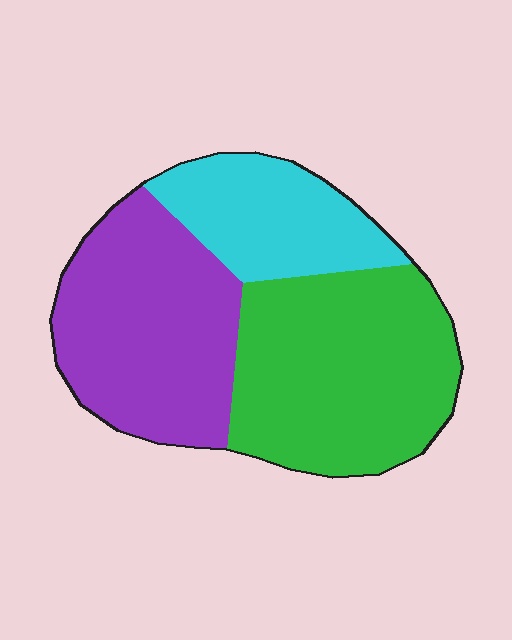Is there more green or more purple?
Green.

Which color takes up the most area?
Green, at roughly 40%.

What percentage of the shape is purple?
Purple takes up between a third and a half of the shape.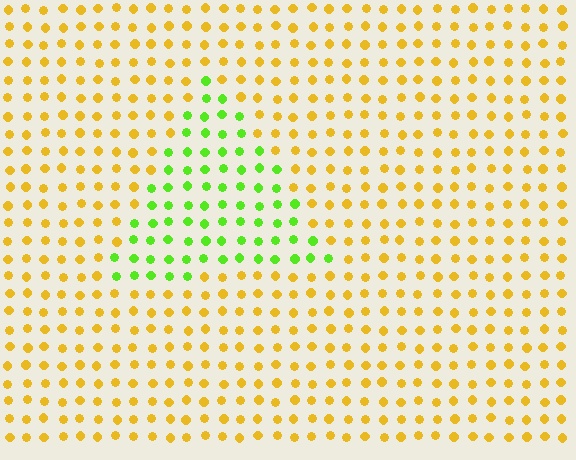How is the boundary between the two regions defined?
The boundary is defined purely by a slight shift in hue (about 58 degrees). Spacing, size, and orientation are identical on both sides.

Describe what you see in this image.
The image is filled with small yellow elements in a uniform arrangement. A triangle-shaped region is visible where the elements are tinted to a slightly different hue, forming a subtle color boundary.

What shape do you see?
I see a triangle.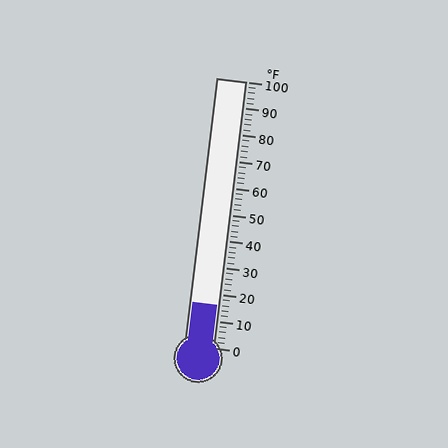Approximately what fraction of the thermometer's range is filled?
The thermometer is filled to approximately 15% of its range.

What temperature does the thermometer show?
The thermometer shows approximately 16°F.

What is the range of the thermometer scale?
The thermometer scale ranges from 0°F to 100°F.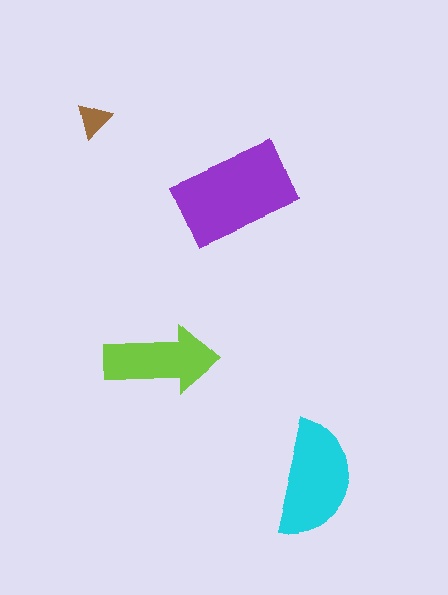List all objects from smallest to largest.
The brown triangle, the lime arrow, the cyan semicircle, the purple rectangle.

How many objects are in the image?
There are 4 objects in the image.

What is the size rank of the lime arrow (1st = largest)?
3rd.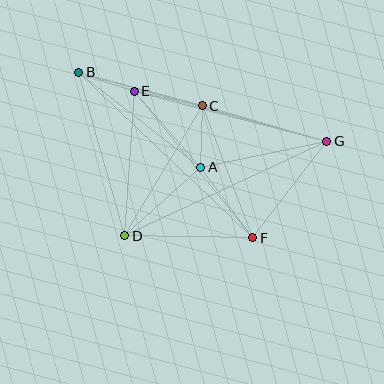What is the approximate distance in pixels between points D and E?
The distance between D and E is approximately 145 pixels.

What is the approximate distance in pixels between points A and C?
The distance between A and C is approximately 62 pixels.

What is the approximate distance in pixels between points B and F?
The distance between B and F is approximately 240 pixels.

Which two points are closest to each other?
Points B and E are closest to each other.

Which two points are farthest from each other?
Points B and G are farthest from each other.